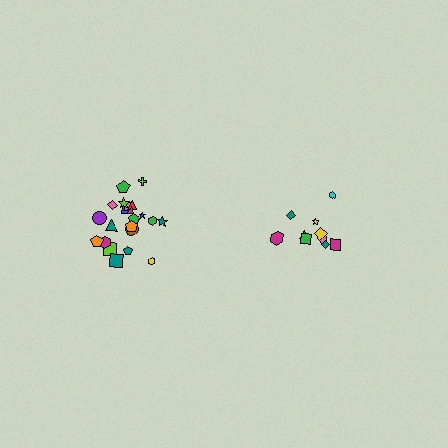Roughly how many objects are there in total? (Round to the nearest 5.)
Roughly 30 objects in total.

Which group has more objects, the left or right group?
The left group.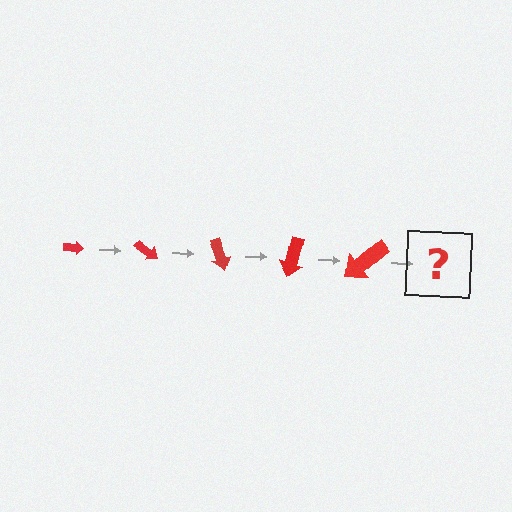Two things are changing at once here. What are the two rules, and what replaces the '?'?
The two rules are that the arrow grows larger each step and it rotates 35 degrees each step. The '?' should be an arrow, larger than the previous one and rotated 175 degrees from the start.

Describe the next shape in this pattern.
It should be an arrow, larger than the previous one and rotated 175 degrees from the start.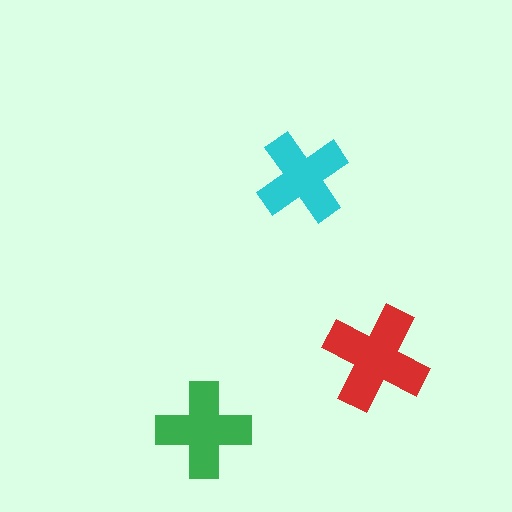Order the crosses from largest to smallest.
the red one, the green one, the cyan one.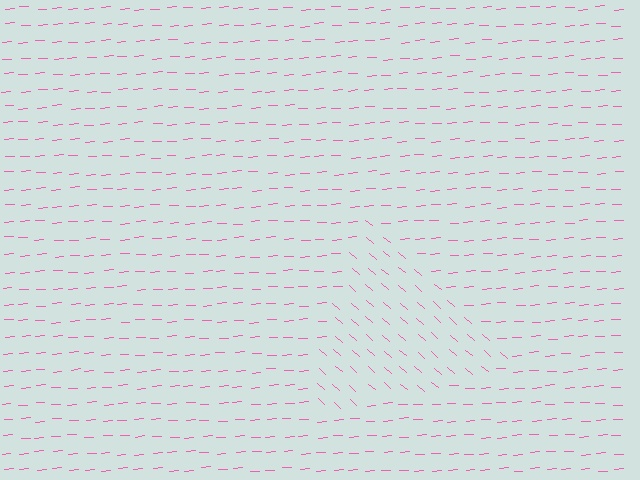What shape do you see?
I see a triangle.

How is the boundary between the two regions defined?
The boundary is defined purely by a change in line orientation (approximately 45 degrees difference). All lines are the same color and thickness.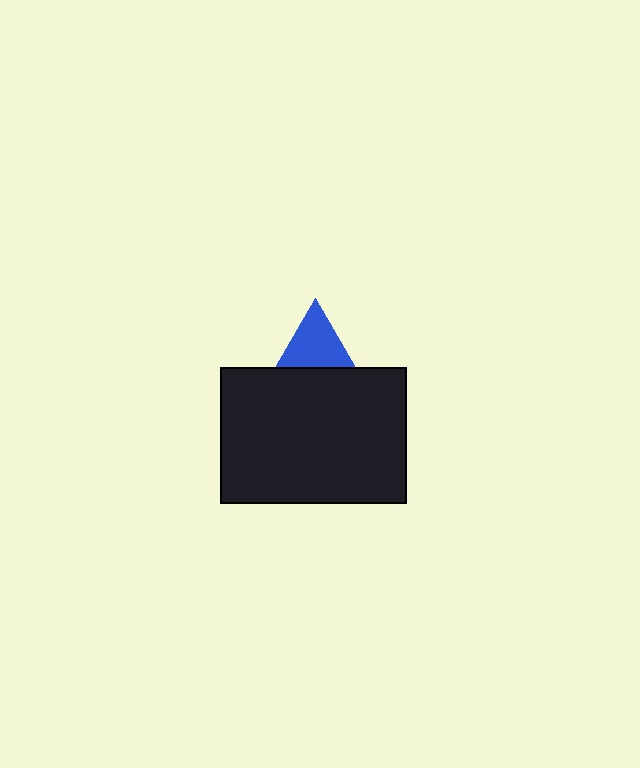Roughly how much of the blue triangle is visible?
A small part of it is visible (roughly 38%).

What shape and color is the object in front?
The object in front is a black rectangle.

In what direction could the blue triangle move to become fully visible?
The blue triangle could move up. That would shift it out from behind the black rectangle entirely.